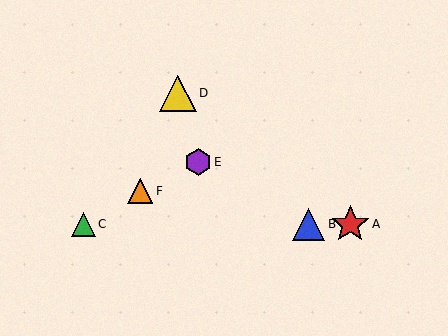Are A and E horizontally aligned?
No, A is at y≈224 and E is at y≈162.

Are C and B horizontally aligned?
Yes, both are at y≈224.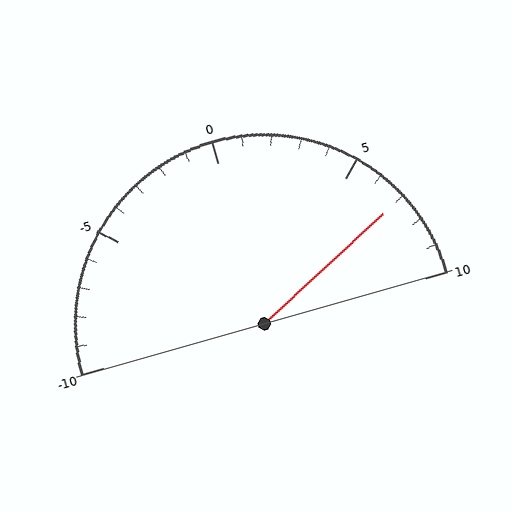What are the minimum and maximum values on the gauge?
The gauge ranges from -10 to 10.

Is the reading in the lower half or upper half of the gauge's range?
The reading is in the upper half of the range (-10 to 10).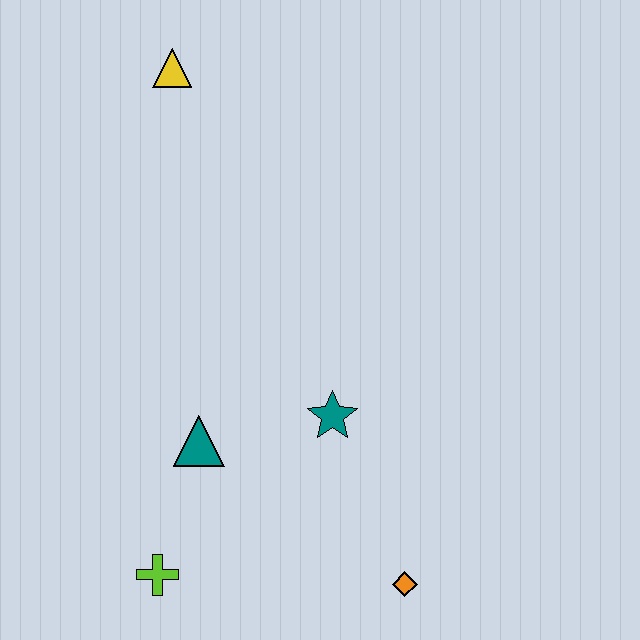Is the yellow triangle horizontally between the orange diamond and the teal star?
No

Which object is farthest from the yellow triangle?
The orange diamond is farthest from the yellow triangle.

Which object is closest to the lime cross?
The teal triangle is closest to the lime cross.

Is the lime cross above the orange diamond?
Yes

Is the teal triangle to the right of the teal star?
No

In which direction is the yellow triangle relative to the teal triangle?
The yellow triangle is above the teal triangle.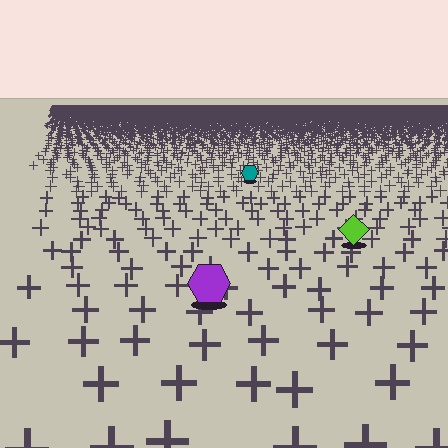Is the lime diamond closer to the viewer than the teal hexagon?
Yes. The lime diamond is closer — you can tell from the texture gradient: the ground texture is coarser near it.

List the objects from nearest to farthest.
From nearest to farthest: the purple hexagon, the lime diamond, the teal hexagon.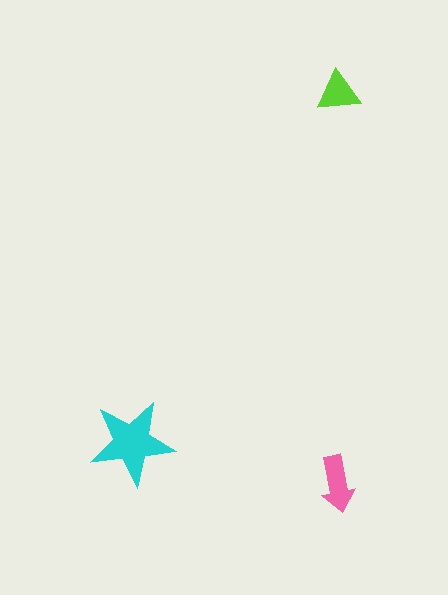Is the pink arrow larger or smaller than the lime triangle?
Larger.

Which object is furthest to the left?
The cyan star is leftmost.